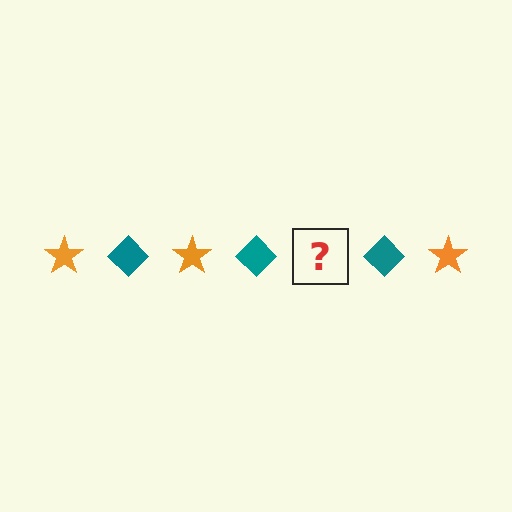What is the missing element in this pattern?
The missing element is an orange star.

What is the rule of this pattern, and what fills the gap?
The rule is that the pattern alternates between orange star and teal diamond. The gap should be filled with an orange star.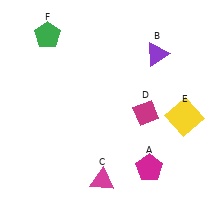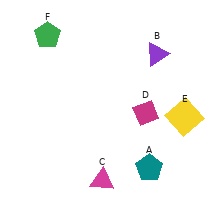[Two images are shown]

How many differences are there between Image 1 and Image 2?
There is 1 difference between the two images.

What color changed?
The pentagon (A) changed from magenta in Image 1 to teal in Image 2.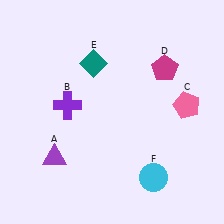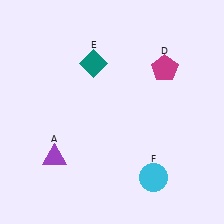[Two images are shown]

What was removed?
The pink pentagon (C), the purple cross (B) were removed in Image 2.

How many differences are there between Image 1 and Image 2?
There are 2 differences between the two images.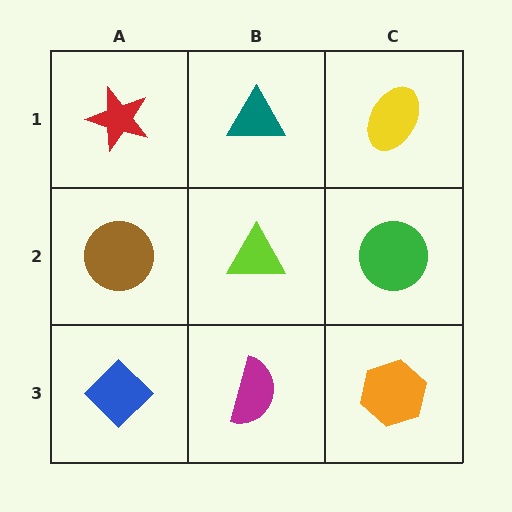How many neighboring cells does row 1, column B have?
3.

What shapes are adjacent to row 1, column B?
A lime triangle (row 2, column B), a red star (row 1, column A), a yellow ellipse (row 1, column C).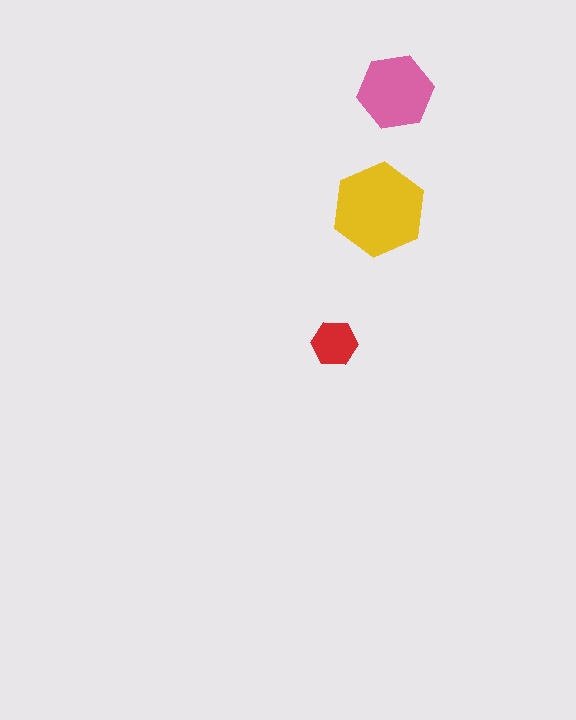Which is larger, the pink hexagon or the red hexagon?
The pink one.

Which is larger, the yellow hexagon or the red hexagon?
The yellow one.